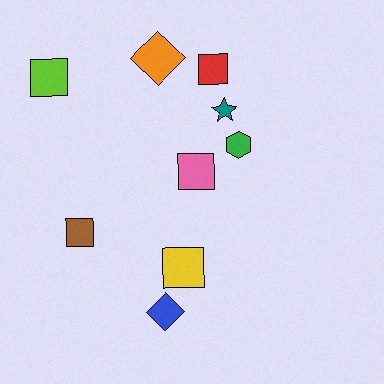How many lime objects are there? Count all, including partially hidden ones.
There is 1 lime object.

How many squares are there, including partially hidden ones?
There are 5 squares.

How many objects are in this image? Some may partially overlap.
There are 9 objects.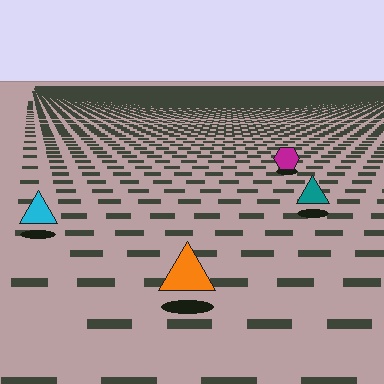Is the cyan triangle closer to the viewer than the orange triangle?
No. The orange triangle is closer — you can tell from the texture gradient: the ground texture is coarser near it.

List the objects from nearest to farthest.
From nearest to farthest: the orange triangle, the cyan triangle, the teal triangle, the magenta hexagon.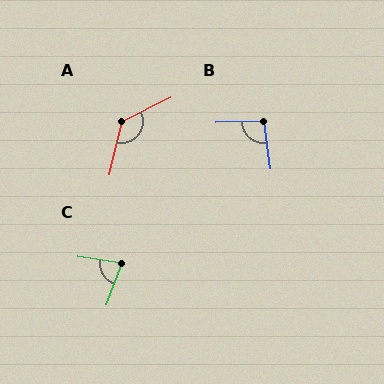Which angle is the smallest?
C, at approximately 79 degrees.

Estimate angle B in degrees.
Approximately 95 degrees.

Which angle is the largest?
A, at approximately 130 degrees.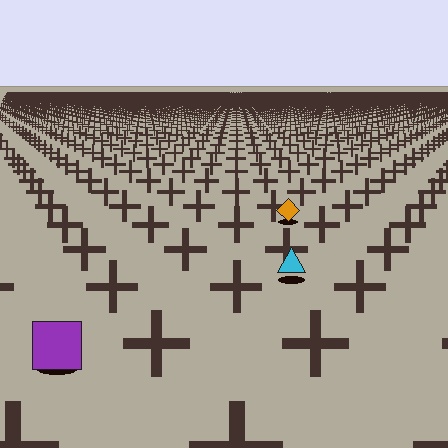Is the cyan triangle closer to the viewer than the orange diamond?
Yes. The cyan triangle is closer — you can tell from the texture gradient: the ground texture is coarser near it.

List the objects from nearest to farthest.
From nearest to farthest: the purple square, the cyan triangle, the orange diamond.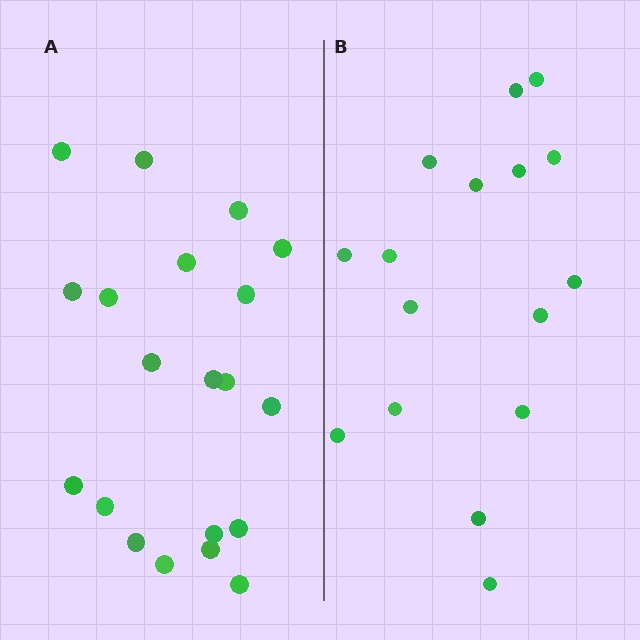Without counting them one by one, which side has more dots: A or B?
Region A (the left region) has more dots.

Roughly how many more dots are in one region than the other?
Region A has about 4 more dots than region B.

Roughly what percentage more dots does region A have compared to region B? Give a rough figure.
About 25% more.